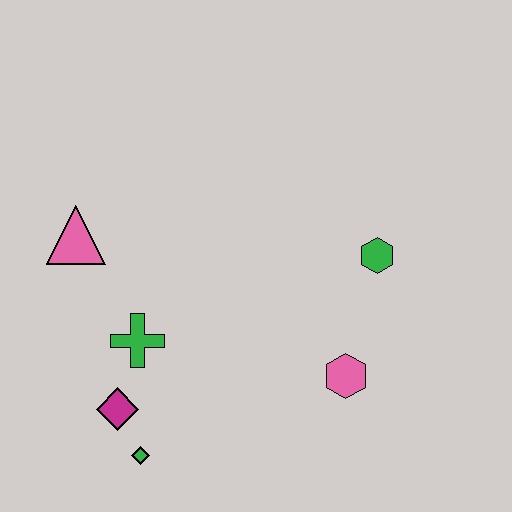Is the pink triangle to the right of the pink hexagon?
No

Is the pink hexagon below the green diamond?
No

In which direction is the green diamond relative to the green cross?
The green diamond is below the green cross.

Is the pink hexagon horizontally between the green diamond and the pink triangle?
No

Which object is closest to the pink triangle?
The green cross is closest to the pink triangle.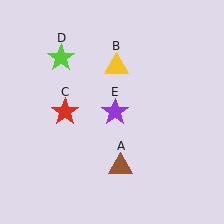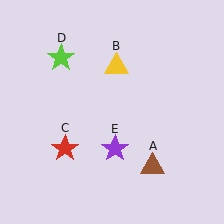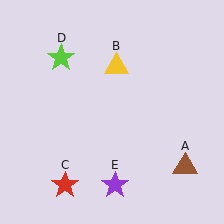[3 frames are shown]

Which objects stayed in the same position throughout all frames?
Yellow triangle (object B) and lime star (object D) remained stationary.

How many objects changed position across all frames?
3 objects changed position: brown triangle (object A), red star (object C), purple star (object E).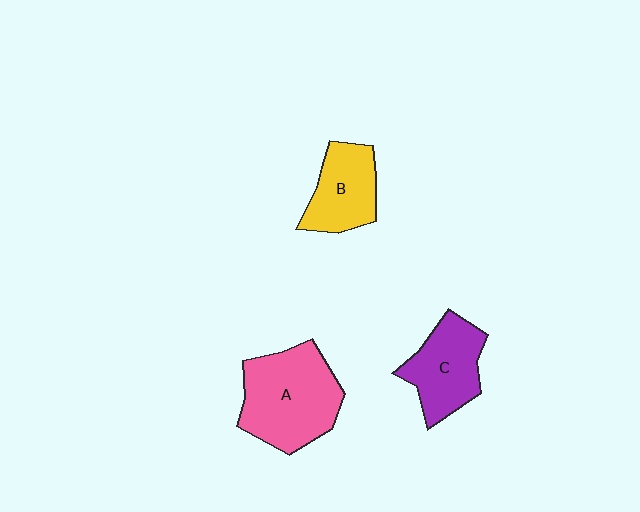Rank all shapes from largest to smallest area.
From largest to smallest: A (pink), C (purple), B (yellow).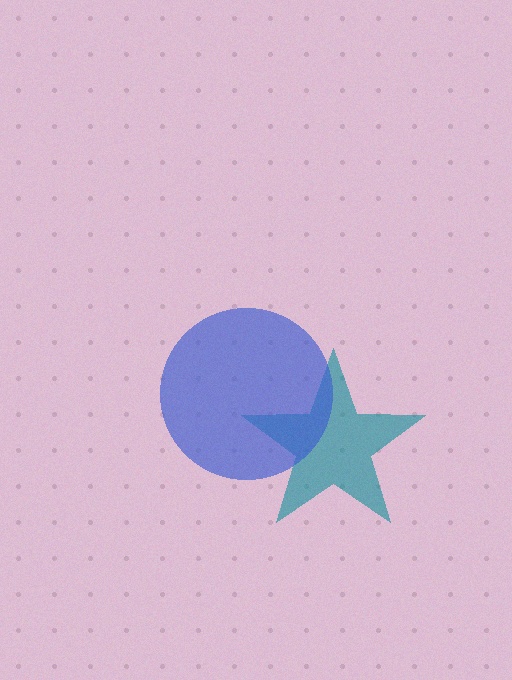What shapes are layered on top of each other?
The layered shapes are: a teal star, a blue circle.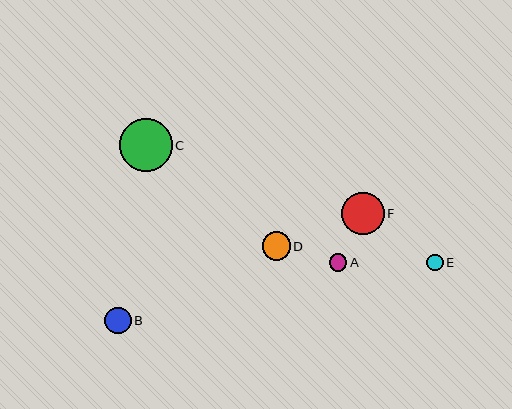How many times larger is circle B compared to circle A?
Circle B is approximately 1.5 times the size of circle A.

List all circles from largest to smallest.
From largest to smallest: C, F, D, B, A, E.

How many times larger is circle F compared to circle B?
Circle F is approximately 1.6 times the size of circle B.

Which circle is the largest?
Circle C is the largest with a size of approximately 52 pixels.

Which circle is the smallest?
Circle E is the smallest with a size of approximately 16 pixels.